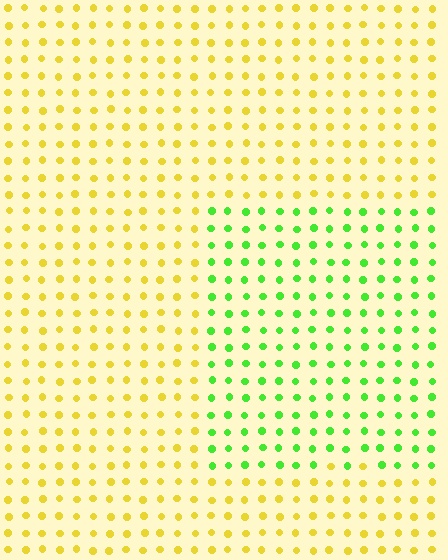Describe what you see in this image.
The image is filled with small yellow elements in a uniform arrangement. A rectangle-shaped region is visible where the elements are tinted to a slightly different hue, forming a subtle color boundary.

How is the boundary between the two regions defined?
The boundary is defined purely by a slight shift in hue (about 61 degrees). Spacing, size, and orientation are identical on both sides.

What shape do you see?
I see a rectangle.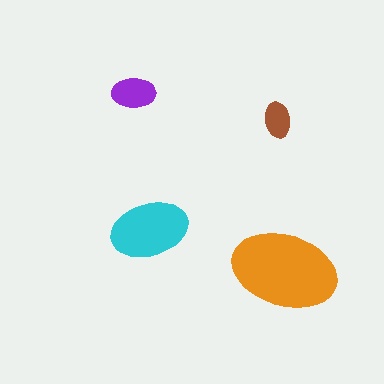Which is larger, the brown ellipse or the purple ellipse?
The purple one.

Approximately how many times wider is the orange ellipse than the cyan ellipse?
About 1.5 times wider.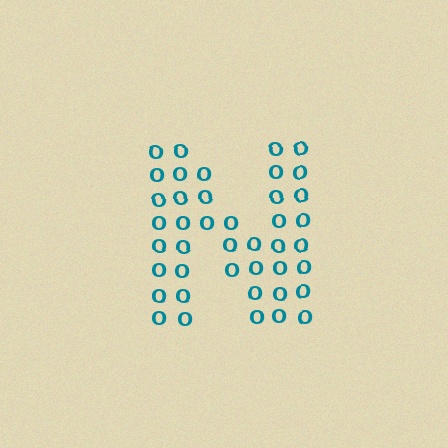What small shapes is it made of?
It is made of small letter O's.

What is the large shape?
The large shape is the letter N.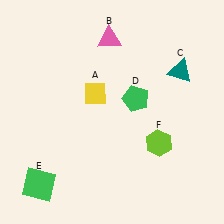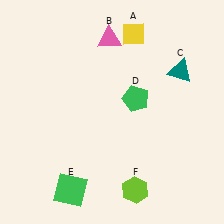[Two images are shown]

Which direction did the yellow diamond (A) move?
The yellow diamond (A) moved up.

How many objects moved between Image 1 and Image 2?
3 objects moved between the two images.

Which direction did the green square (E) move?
The green square (E) moved right.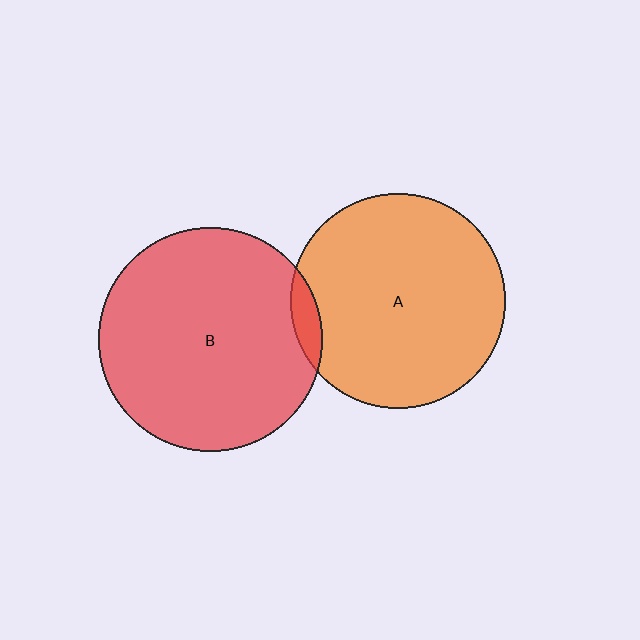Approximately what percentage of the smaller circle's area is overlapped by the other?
Approximately 5%.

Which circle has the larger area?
Circle B (red).